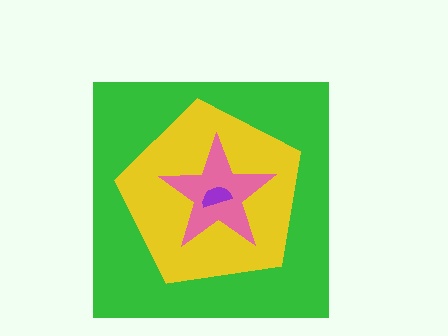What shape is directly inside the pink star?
The purple semicircle.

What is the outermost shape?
The green square.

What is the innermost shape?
The purple semicircle.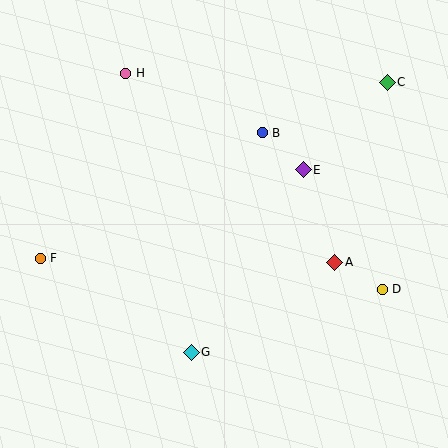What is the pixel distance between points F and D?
The distance between F and D is 344 pixels.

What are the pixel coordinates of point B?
Point B is at (262, 133).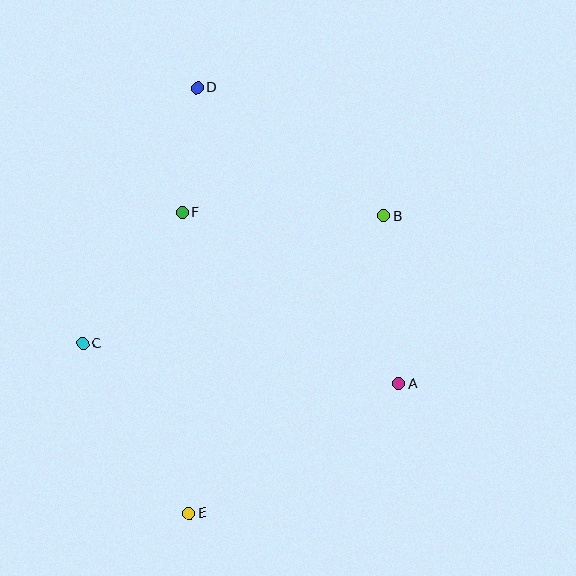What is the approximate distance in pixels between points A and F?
The distance between A and F is approximately 276 pixels.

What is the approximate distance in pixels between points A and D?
The distance between A and D is approximately 358 pixels.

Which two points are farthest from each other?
Points D and E are farthest from each other.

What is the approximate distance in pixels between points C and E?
The distance between C and E is approximately 200 pixels.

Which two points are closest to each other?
Points D and F are closest to each other.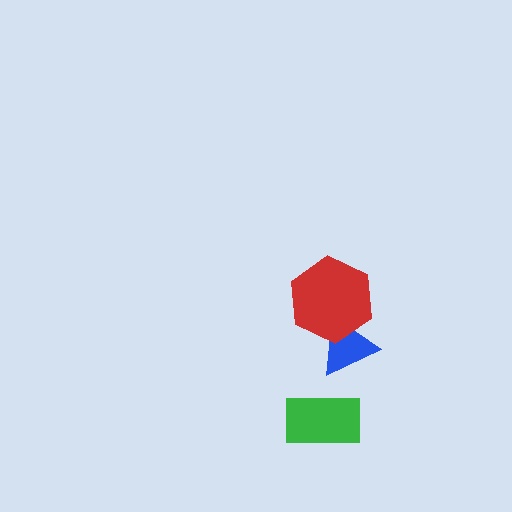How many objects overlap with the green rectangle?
0 objects overlap with the green rectangle.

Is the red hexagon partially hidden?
No, no other shape covers it.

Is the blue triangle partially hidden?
Yes, it is partially covered by another shape.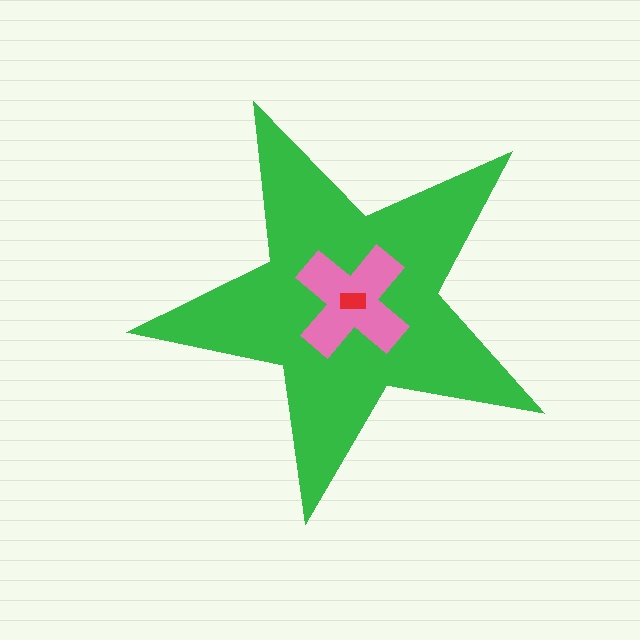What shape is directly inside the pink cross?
The red rectangle.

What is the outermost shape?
The green star.